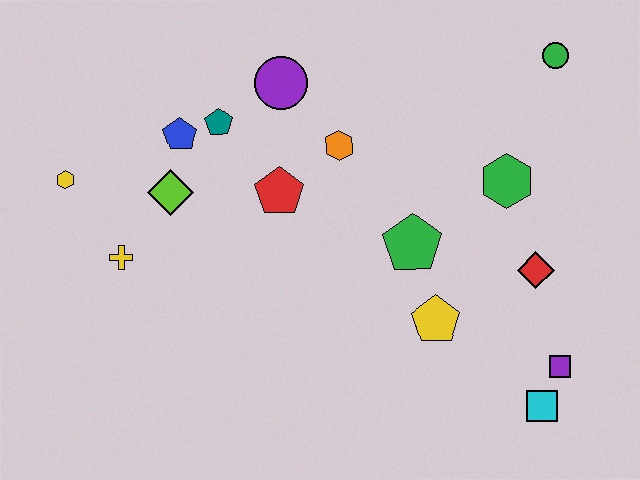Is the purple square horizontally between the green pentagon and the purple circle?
No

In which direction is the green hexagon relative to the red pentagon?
The green hexagon is to the right of the red pentagon.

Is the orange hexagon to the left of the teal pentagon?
No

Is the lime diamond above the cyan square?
Yes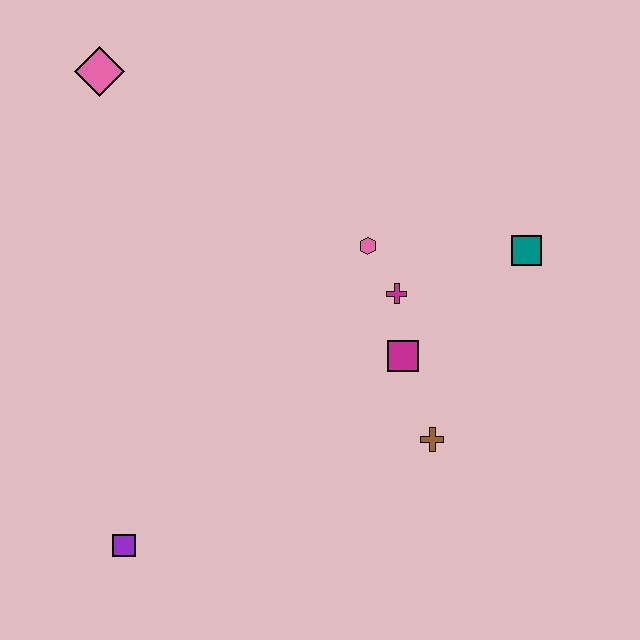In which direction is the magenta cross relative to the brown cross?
The magenta cross is above the brown cross.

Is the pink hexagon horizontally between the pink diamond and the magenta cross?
Yes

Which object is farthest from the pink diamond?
The brown cross is farthest from the pink diamond.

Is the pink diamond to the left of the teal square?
Yes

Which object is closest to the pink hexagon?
The magenta cross is closest to the pink hexagon.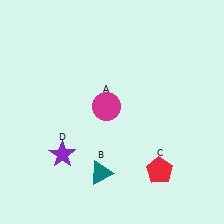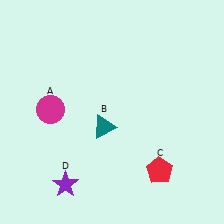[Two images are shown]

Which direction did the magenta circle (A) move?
The magenta circle (A) moved left.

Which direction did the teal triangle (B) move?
The teal triangle (B) moved up.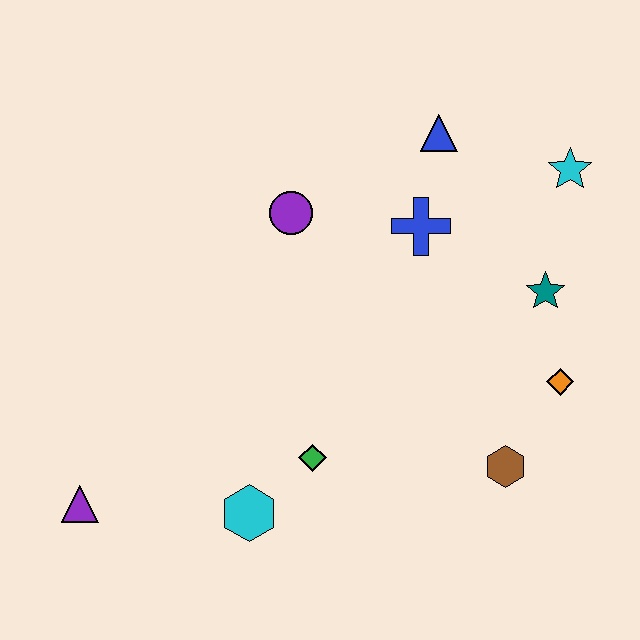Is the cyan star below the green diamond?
No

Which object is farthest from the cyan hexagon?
The cyan star is farthest from the cyan hexagon.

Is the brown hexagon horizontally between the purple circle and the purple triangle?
No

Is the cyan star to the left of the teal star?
No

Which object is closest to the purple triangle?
The cyan hexagon is closest to the purple triangle.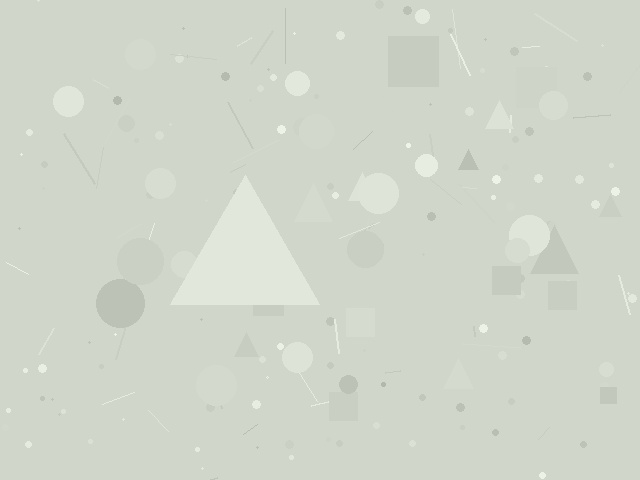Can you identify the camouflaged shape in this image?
The camouflaged shape is a triangle.